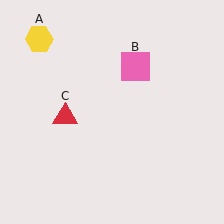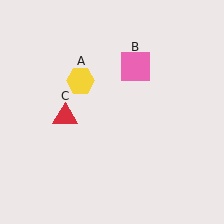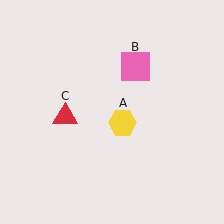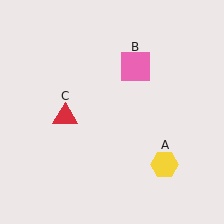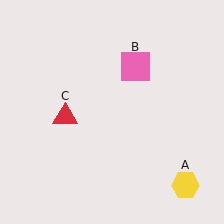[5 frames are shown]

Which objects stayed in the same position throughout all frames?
Pink square (object B) and red triangle (object C) remained stationary.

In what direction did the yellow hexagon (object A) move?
The yellow hexagon (object A) moved down and to the right.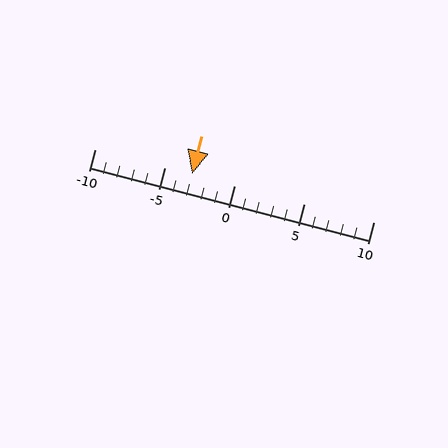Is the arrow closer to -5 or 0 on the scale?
The arrow is closer to -5.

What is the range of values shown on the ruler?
The ruler shows values from -10 to 10.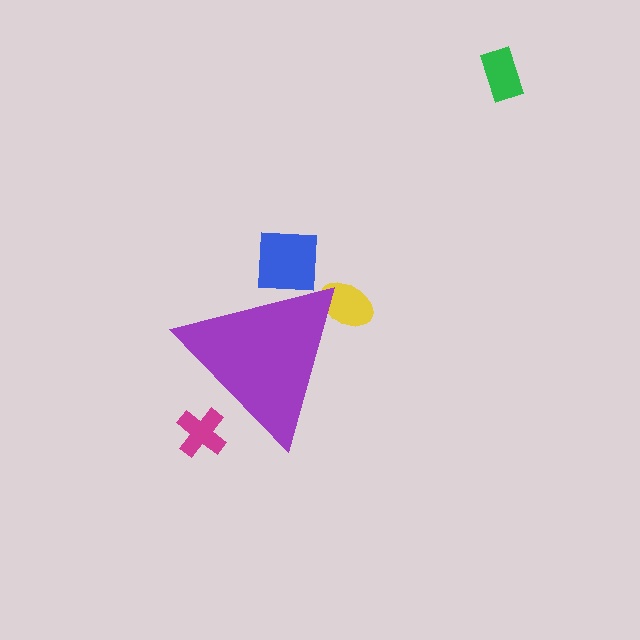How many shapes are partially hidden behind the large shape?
3 shapes are partially hidden.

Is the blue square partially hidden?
Yes, the blue square is partially hidden behind the purple triangle.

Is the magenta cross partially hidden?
Yes, the magenta cross is partially hidden behind the purple triangle.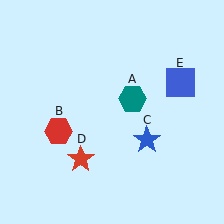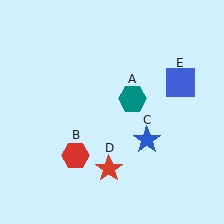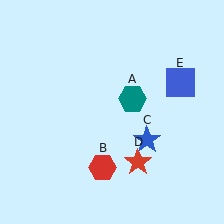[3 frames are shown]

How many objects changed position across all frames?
2 objects changed position: red hexagon (object B), red star (object D).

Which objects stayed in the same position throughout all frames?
Teal hexagon (object A) and blue star (object C) and blue square (object E) remained stationary.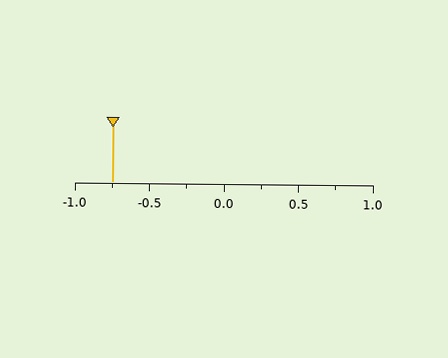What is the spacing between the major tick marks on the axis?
The major ticks are spaced 0.5 apart.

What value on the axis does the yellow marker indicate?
The marker indicates approximately -0.75.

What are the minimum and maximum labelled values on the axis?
The axis runs from -1.0 to 1.0.